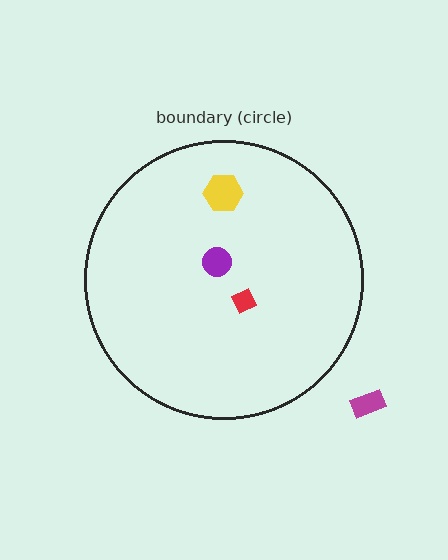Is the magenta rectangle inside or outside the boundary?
Outside.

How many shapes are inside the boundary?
3 inside, 1 outside.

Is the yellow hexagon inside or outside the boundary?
Inside.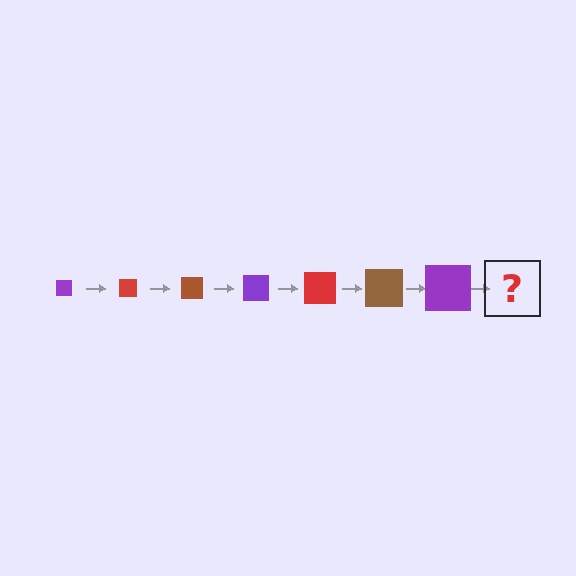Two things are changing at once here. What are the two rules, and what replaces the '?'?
The two rules are that the square grows larger each step and the color cycles through purple, red, and brown. The '?' should be a red square, larger than the previous one.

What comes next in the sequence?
The next element should be a red square, larger than the previous one.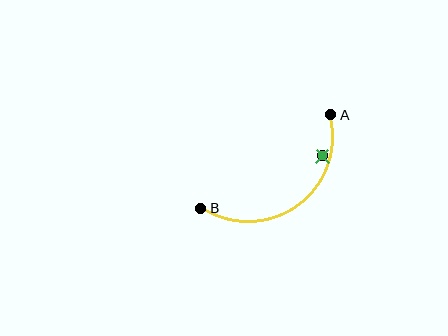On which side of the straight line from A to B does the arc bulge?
The arc bulges below and to the right of the straight line connecting A and B.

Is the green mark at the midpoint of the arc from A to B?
No — the green mark does not lie on the arc at all. It sits slightly inside the curve.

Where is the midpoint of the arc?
The arc midpoint is the point on the curve farthest from the straight line joining A and B. It sits below and to the right of that line.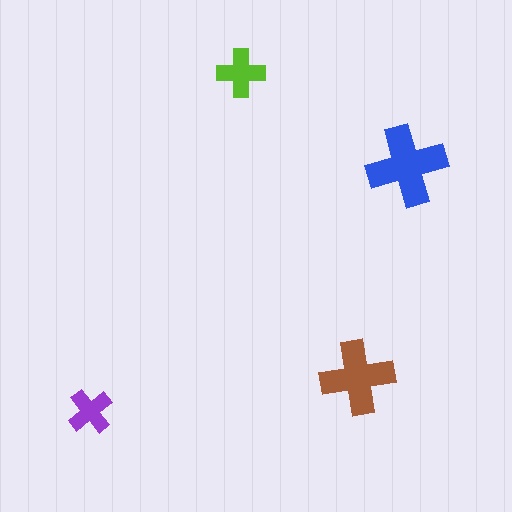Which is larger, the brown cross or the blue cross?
The blue one.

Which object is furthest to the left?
The purple cross is leftmost.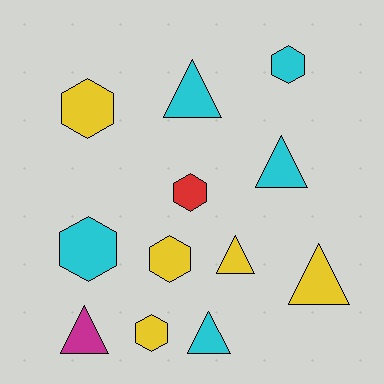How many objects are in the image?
There are 12 objects.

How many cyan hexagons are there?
There are 2 cyan hexagons.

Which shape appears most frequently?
Triangle, with 6 objects.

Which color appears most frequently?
Cyan, with 5 objects.